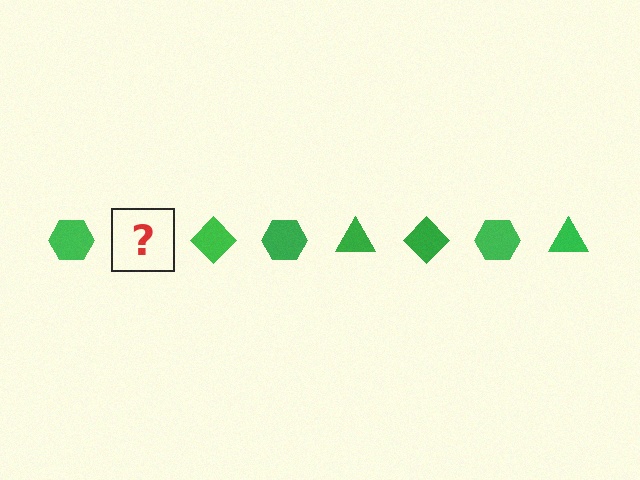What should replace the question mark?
The question mark should be replaced with a green triangle.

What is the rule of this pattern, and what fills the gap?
The rule is that the pattern cycles through hexagon, triangle, diamond shapes in green. The gap should be filled with a green triangle.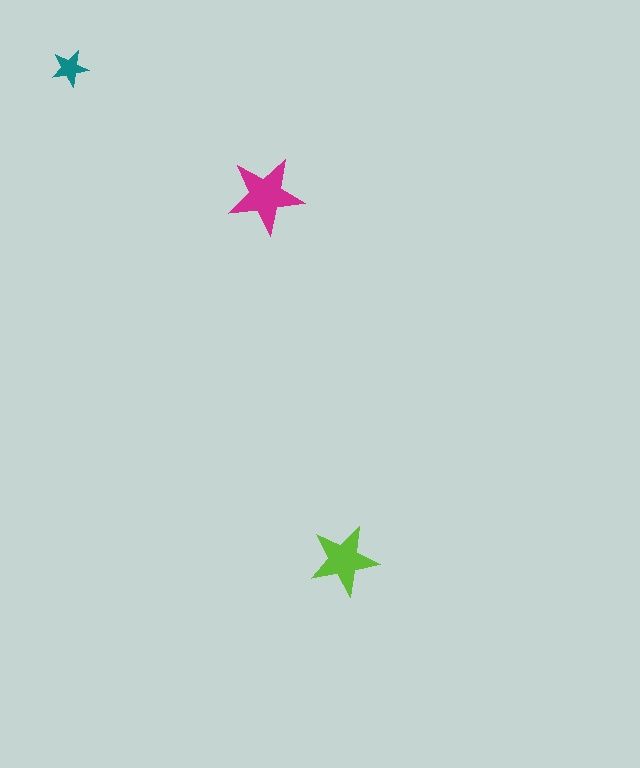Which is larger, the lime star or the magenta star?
The magenta one.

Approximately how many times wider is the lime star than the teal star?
About 2 times wider.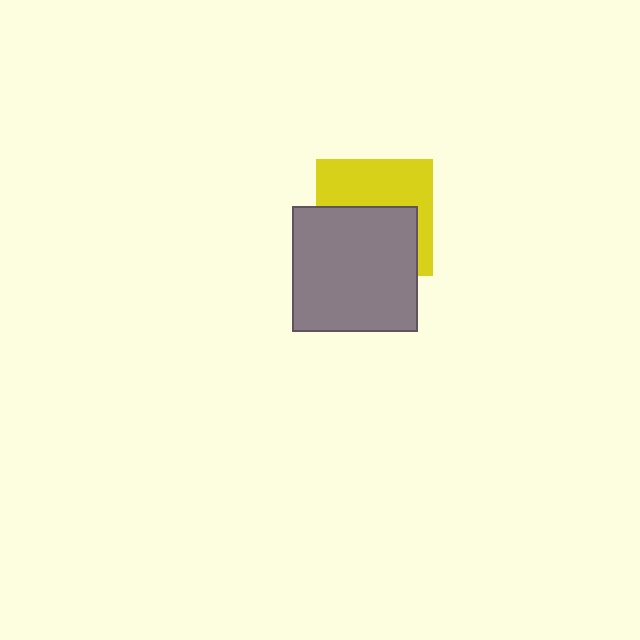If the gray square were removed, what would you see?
You would see the complete yellow square.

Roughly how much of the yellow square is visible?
About half of it is visible (roughly 48%).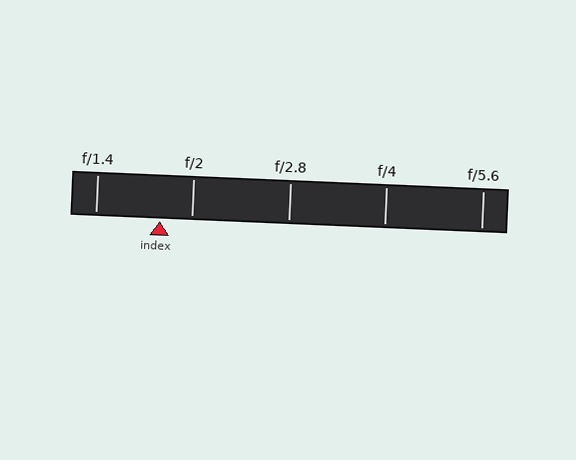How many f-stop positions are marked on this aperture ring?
There are 5 f-stop positions marked.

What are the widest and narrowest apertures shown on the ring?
The widest aperture shown is f/1.4 and the narrowest is f/5.6.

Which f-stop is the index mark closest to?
The index mark is closest to f/2.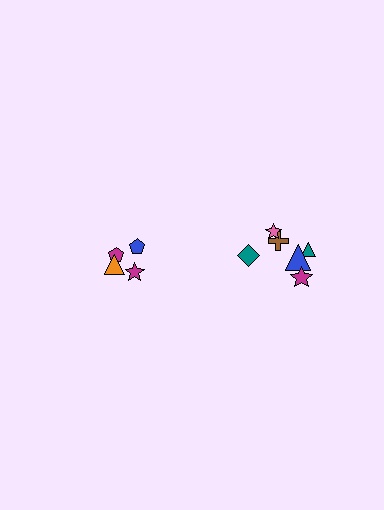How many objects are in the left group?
There are 4 objects.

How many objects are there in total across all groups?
There are 10 objects.